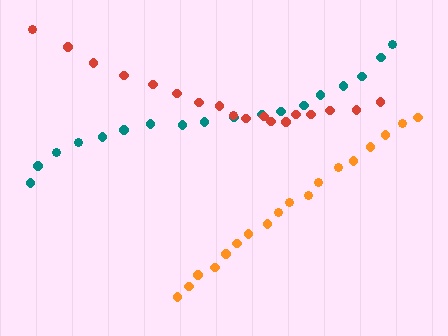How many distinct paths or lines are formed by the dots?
There are 3 distinct paths.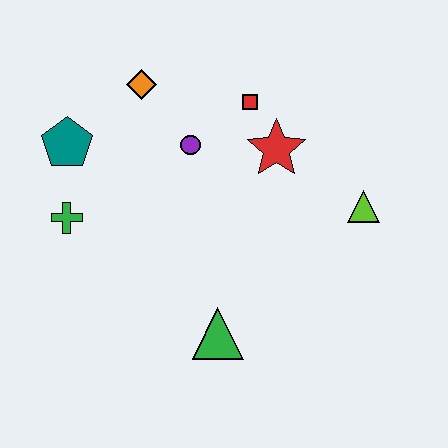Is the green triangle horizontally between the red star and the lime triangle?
No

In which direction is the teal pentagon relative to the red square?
The teal pentagon is to the left of the red square.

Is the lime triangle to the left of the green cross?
No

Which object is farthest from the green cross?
The lime triangle is farthest from the green cross.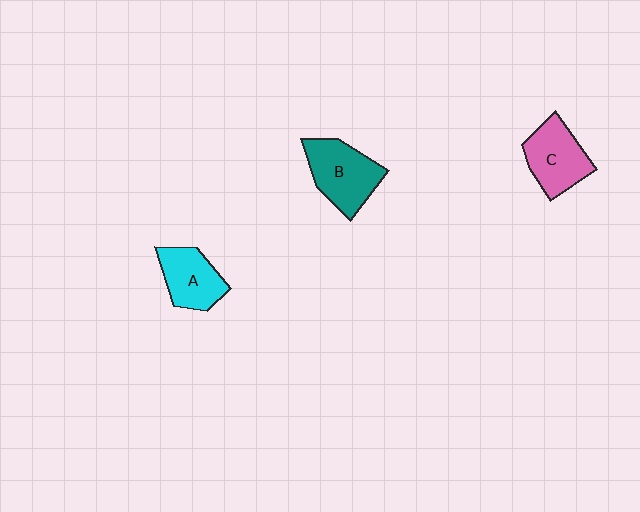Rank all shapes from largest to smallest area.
From largest to smallest: B (teal), C (pink), A (cyan).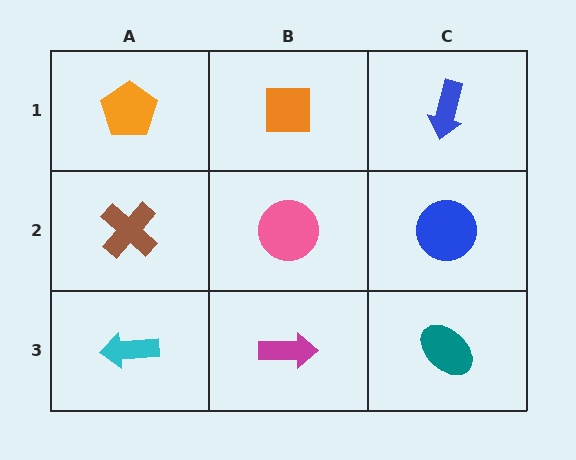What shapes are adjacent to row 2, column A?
An orange pentagon (row 1, column A), a cyan arrow (row 3, column A), a pink circle (row 2, column B).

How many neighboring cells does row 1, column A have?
2.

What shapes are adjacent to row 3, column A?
A brown cross (row 2, column A), a magenta arrow (row 3, column B).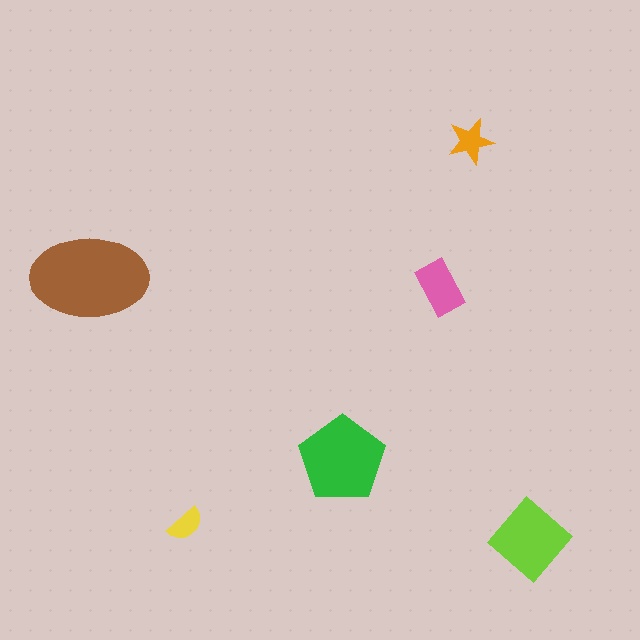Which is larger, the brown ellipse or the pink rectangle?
The brown ellipse.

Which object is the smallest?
The yellow semicircle.